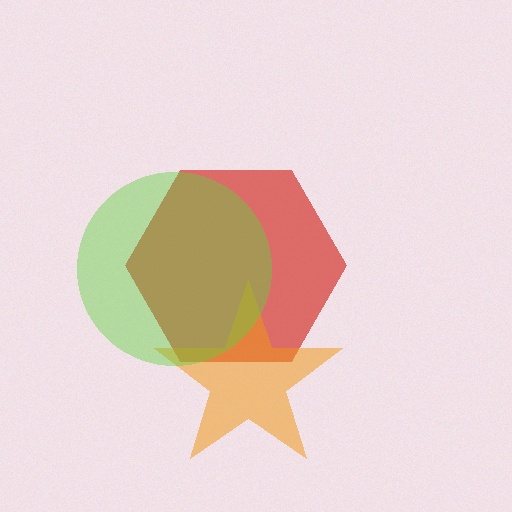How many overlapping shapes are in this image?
There are 3 overlapping shapes in the image.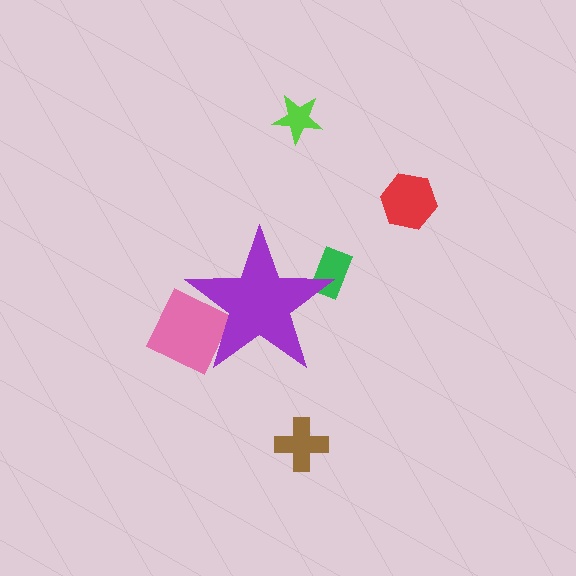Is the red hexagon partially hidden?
No, the red hexagon is fully visible.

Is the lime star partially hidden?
No, the lime star is fully visible.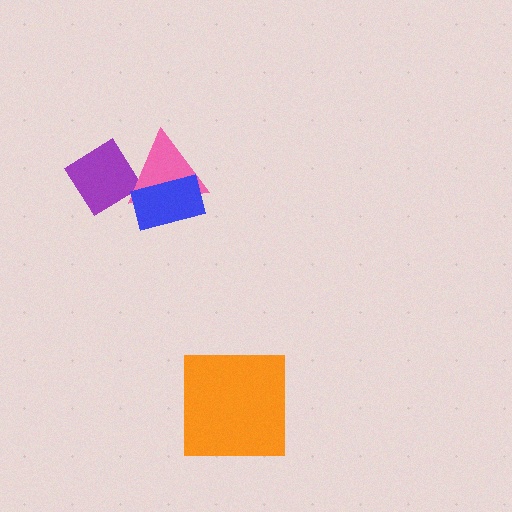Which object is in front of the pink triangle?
The blue rectangle is in front of the pink triangle.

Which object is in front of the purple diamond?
The pink triangle is in front of the purple diamond.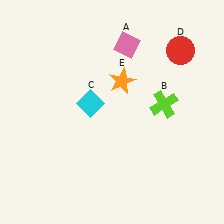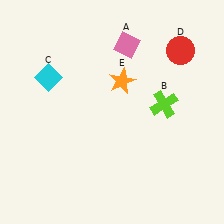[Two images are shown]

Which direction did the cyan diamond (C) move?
The cyan diamond (C) moved left.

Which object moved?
The cyan diamond (C) moved left.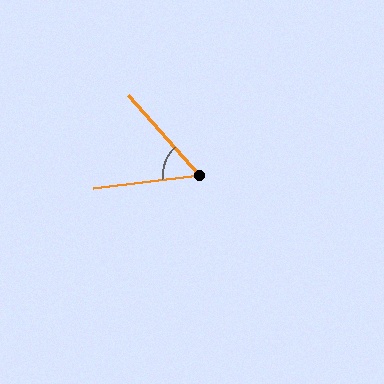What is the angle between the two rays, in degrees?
Approximately 55 degrees.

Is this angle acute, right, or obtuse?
It is acute.